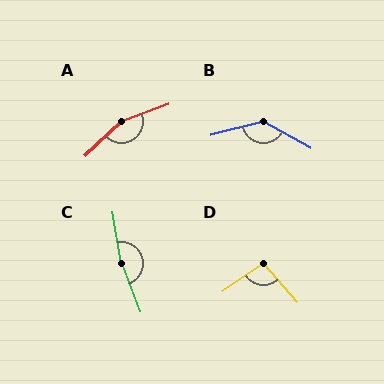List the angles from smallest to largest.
D (96°), B (137°), A (156°), C (169°).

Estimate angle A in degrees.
Approximately 156 degrees.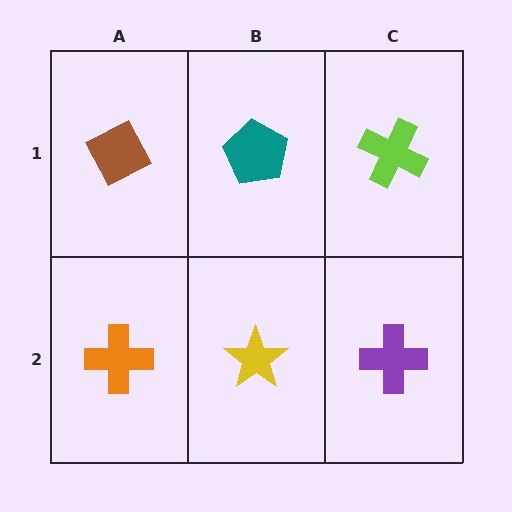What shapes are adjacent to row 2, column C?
A lime cross (row 1, column C), a yellow star (row 2, column B).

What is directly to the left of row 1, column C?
A teal pentagon.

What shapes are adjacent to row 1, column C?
A purple cross (row 2, column C), a teal pentagon (row 1, column B).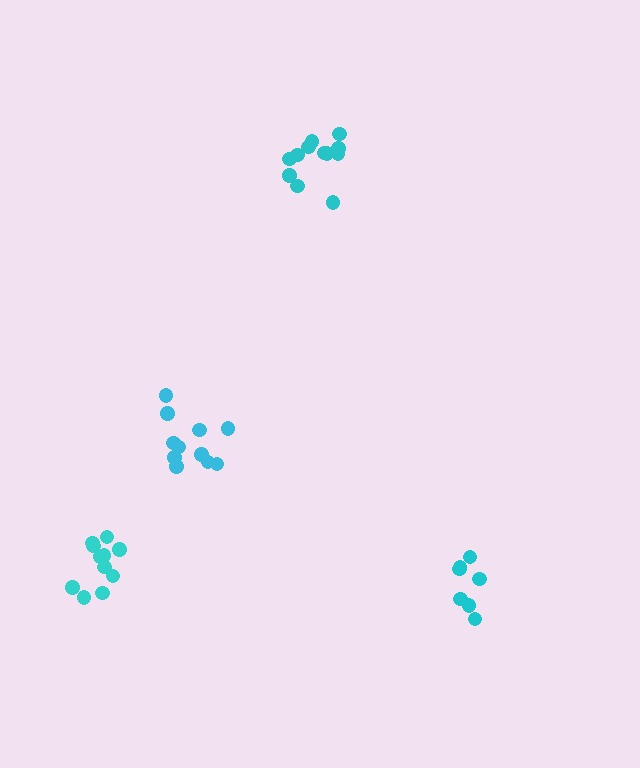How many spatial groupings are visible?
There are 4 spatial groupings.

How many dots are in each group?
Group 1: 7 dots, Group 2: 11 dots, Group 3: 11 dots, Group 4: 12 dots (41 total).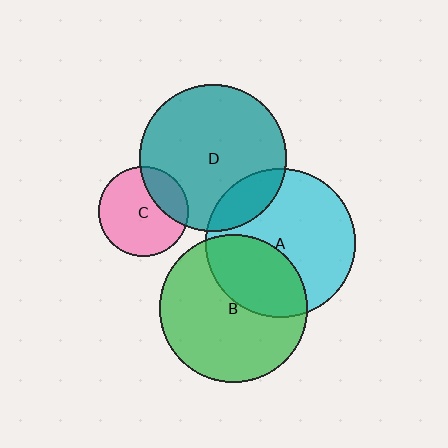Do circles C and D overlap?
Yes.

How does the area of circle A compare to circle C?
Approximately 2.8 times.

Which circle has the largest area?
Circle A (cyan).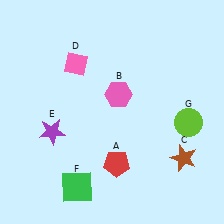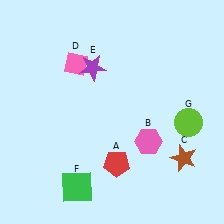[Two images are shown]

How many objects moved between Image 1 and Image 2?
2 objects moved between the two images.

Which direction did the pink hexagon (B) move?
The pink hexagon (B) moved down.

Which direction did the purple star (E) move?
The purple star (E) moved up.